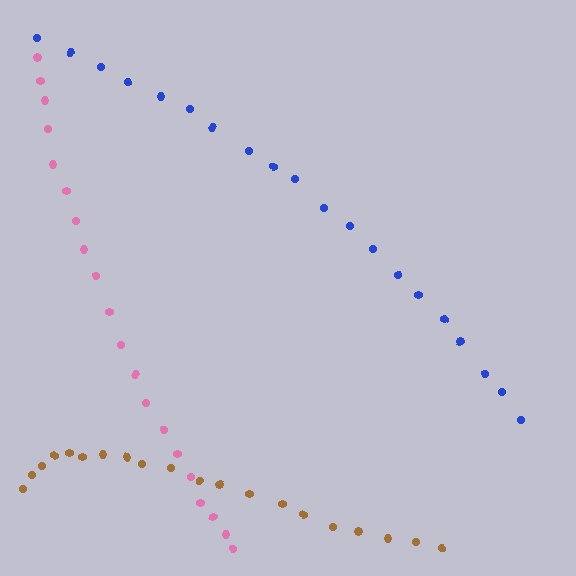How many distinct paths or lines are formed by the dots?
There are 3 distinct paths.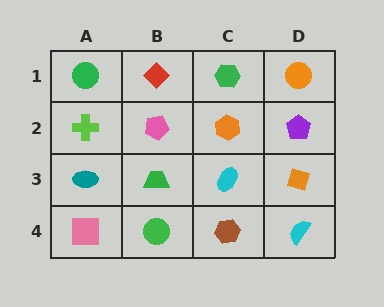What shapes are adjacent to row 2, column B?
A red diamond (row 1, column B), a green trapezoid (row 3, column B), a lime cross (row 2, column A), an orange hexagon (row 2, column C).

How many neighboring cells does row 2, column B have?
4.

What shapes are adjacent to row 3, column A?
A lime cross (row 2, column A), a pink square (row 4, column A), a green trapezoid (row 3, column B).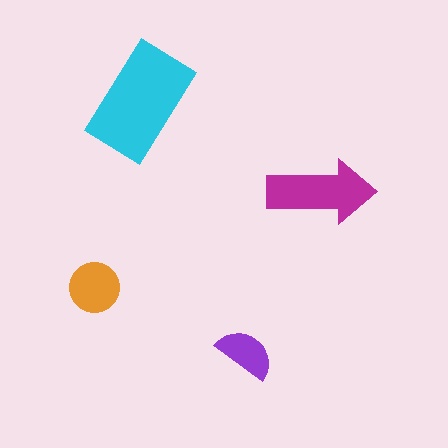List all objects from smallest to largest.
The purple semicircle, the orange circle, the magenta arrow, the cyan rectangle.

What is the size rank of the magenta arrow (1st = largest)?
2nd.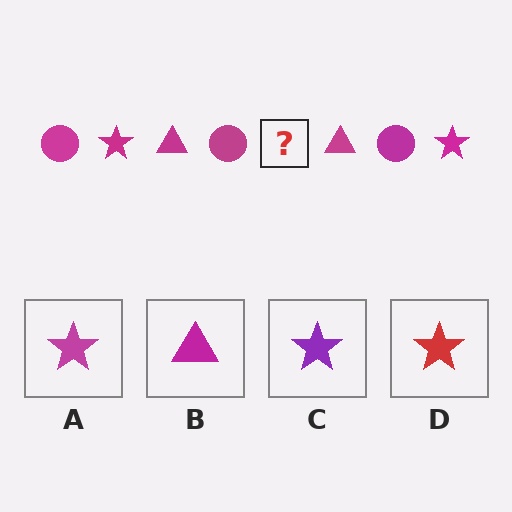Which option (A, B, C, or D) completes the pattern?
A.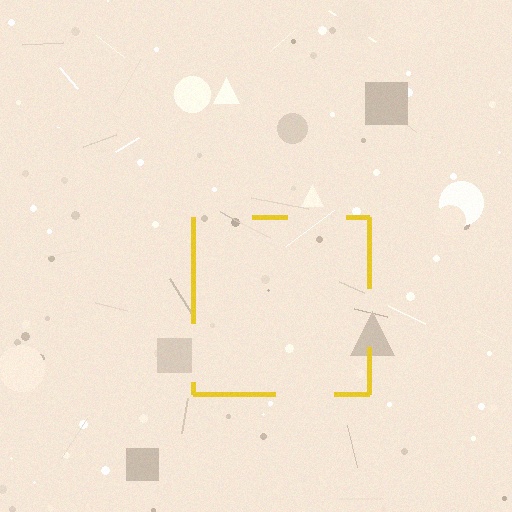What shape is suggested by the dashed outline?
The dashed outline suggests a square.